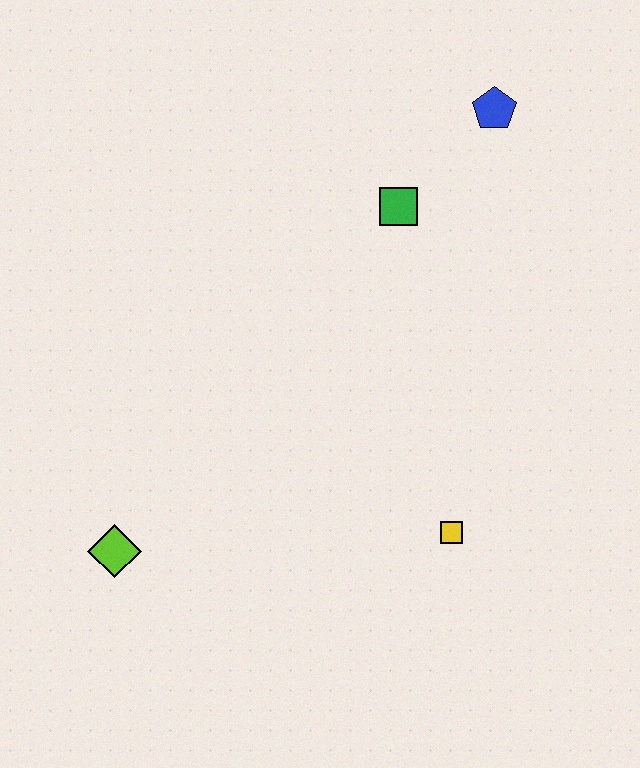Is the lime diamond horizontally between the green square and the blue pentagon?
No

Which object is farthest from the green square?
The lime diamond is farthest from the green square.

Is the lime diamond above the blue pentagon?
No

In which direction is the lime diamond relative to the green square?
The lime diamond is below the green square.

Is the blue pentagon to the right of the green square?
Yes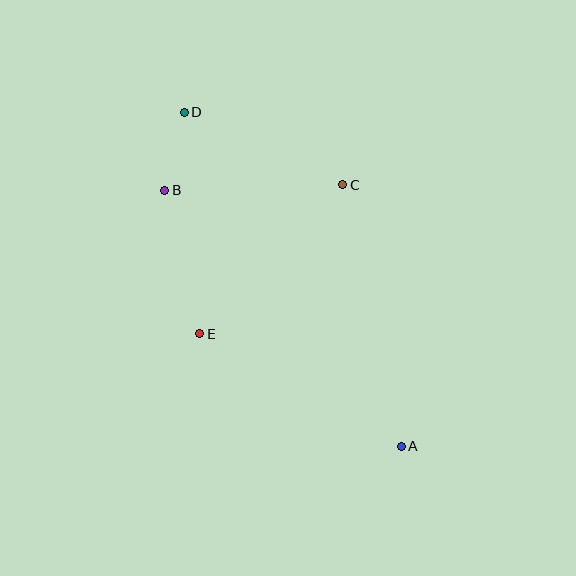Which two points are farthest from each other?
Points A and D are farthest from each other.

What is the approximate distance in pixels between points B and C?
The distance between B and C is approximately 178 pixels.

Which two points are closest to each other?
Points B and D are closest to each other.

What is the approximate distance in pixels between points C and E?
The distance between C and E is approximately 206 pixels.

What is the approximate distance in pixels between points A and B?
The distance between A and B is approximately 349 pixels.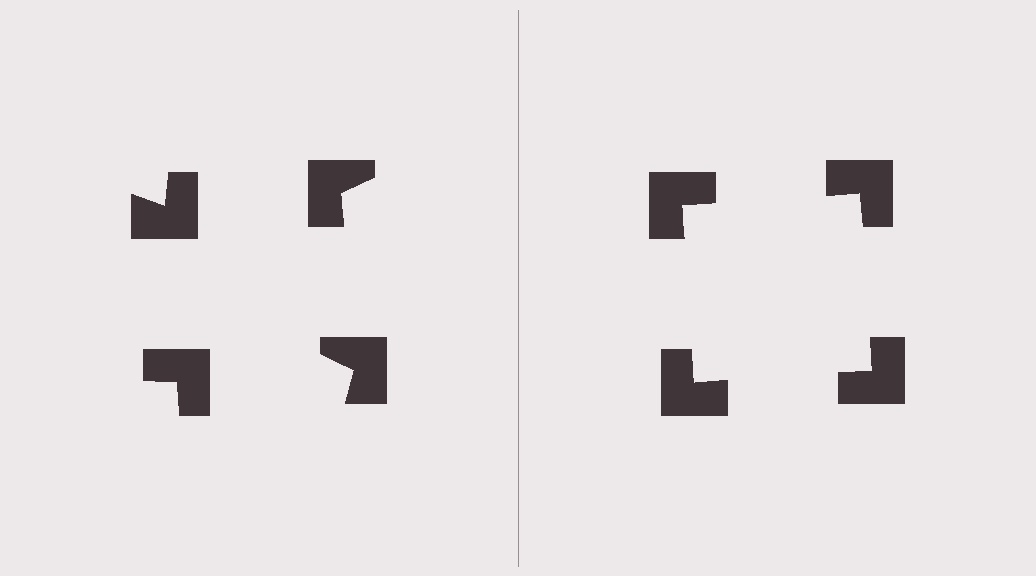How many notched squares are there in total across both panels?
8 — 4 on each side.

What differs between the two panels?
The notched squares are positioned identically on both sides; only the wedge orientations differ. On the right they align to a square; on the left they are misaligned.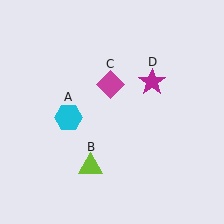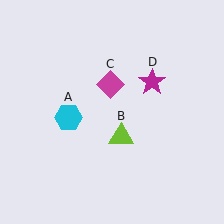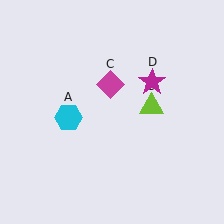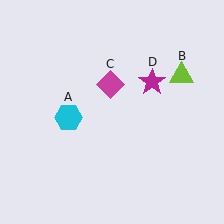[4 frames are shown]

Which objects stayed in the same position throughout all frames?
Cyan hexagon (object A) and magenta diamond (object C) and magenta star (object D) remained stationary.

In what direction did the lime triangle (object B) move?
The lime triangle (object B) moved up and to the right.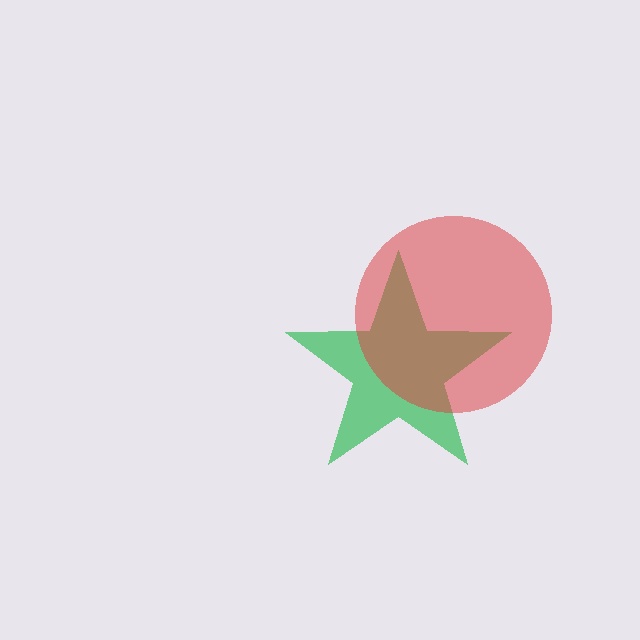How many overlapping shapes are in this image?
There are 2 overlapping shapes in the image.